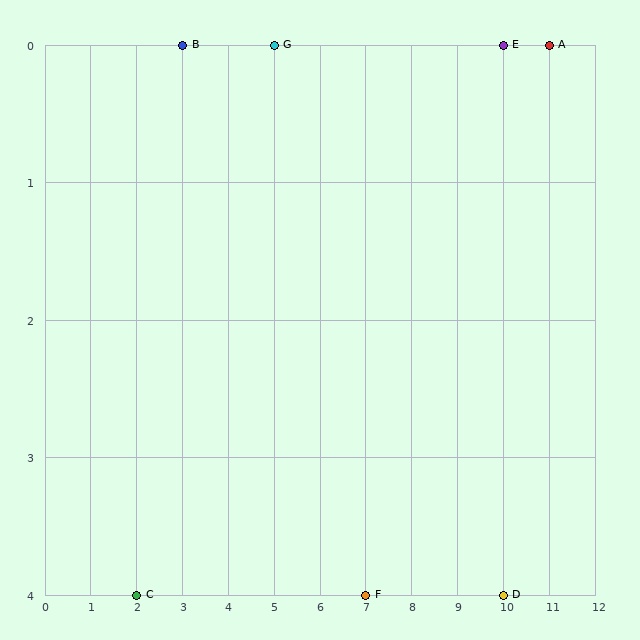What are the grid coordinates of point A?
Point A is at grid coordinates (11, 0).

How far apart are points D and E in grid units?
Points D and E are 4 rows apart.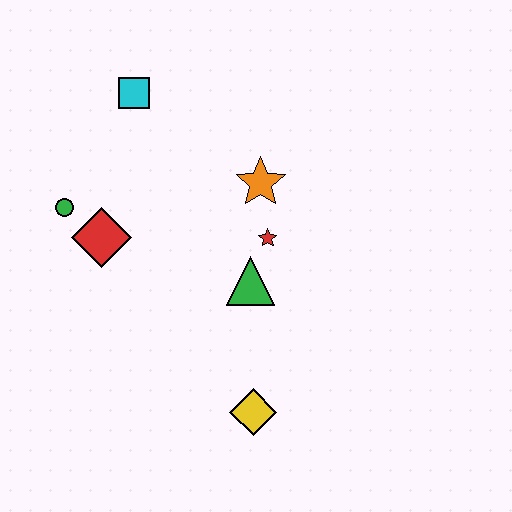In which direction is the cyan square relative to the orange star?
The cyan square is to the left of the orange star.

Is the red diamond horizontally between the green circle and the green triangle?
Yes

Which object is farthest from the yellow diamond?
The cyan square is farthest from the yellow diamond.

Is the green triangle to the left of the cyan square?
No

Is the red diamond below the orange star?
Yes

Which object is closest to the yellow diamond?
The green triangle is closest to the yellow diamond.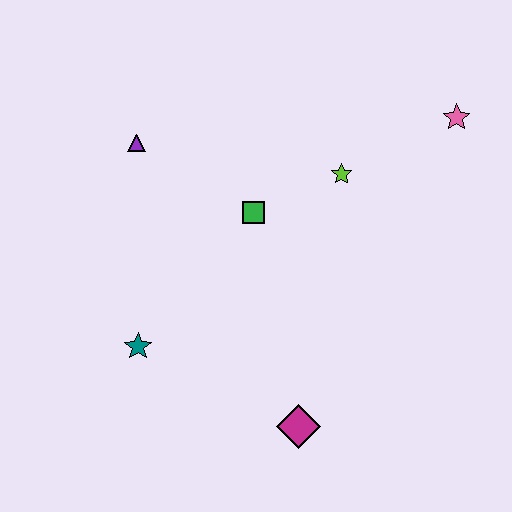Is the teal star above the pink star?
No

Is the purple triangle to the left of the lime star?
Yes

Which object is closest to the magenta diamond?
The teal star is closest to the magenta diamond.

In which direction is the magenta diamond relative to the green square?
The magenta diamond is below the green square.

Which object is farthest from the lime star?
The teal star is farthest from the lime star.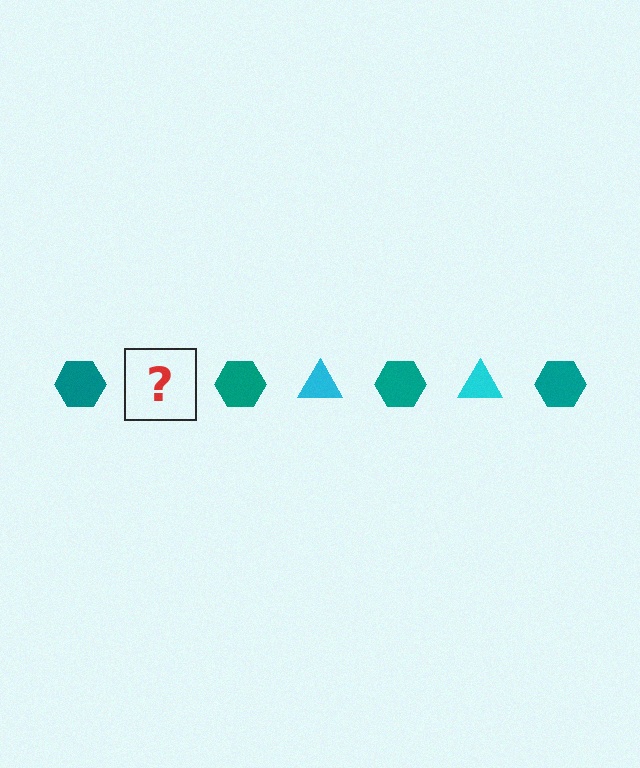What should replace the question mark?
The question mark should be replaced with a cyan triangle.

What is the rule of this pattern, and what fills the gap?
The rule is that the pattern alternates between teal hexagon and cyan triangle. The gap should be filled with a cyan triangle.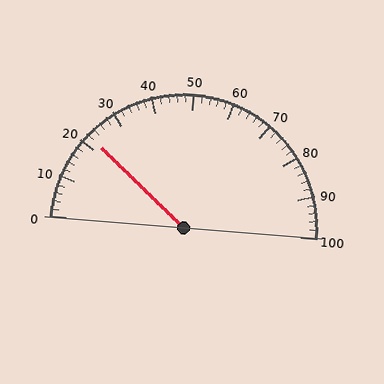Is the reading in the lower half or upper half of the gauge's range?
The reading is in the lower half of the range (0 to 100).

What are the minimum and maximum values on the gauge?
The gauge ranges from 0 to 100.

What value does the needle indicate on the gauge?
The needle indicates approximately 22.